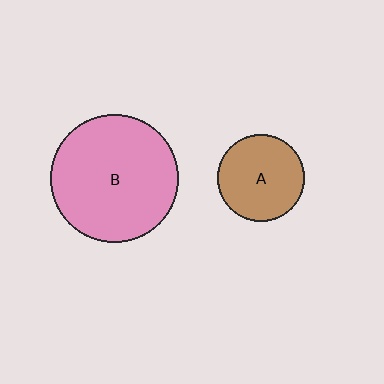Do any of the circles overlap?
No, none of the circles overlap.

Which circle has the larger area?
Circle B (pink).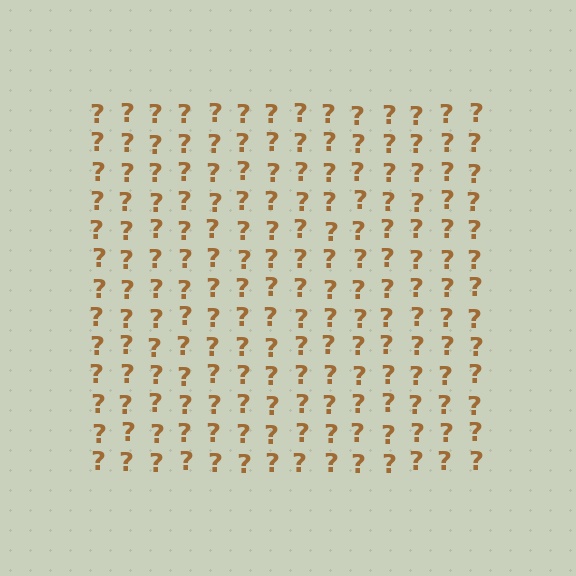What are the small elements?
The small elements are question marks.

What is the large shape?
The large shape is a square.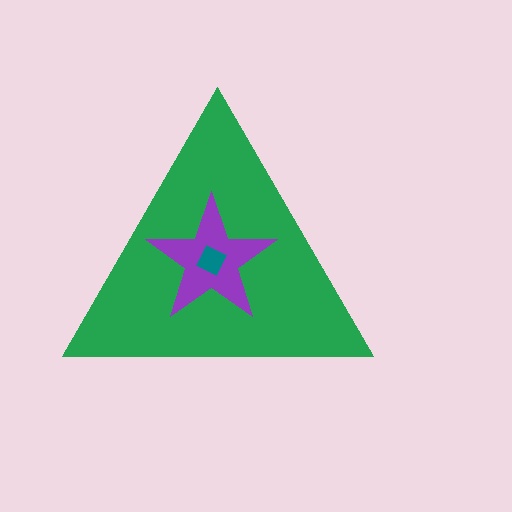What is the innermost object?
The teal square.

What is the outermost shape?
The green triangle.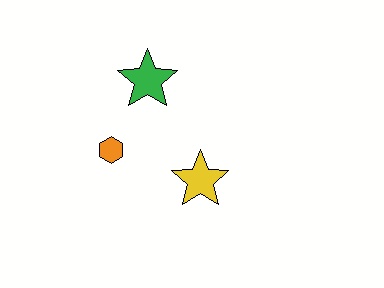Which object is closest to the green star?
The orange hexagon is closest to the green star.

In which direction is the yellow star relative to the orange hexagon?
The yellow star is to the right of the orange hexagon.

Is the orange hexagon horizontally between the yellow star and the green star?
No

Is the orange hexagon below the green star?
Yes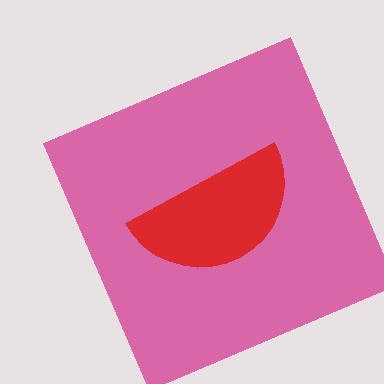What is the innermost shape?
The red semicircle.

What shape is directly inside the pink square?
The red semicircle.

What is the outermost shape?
The pink square.